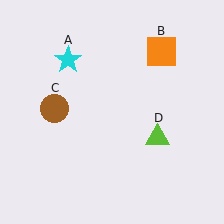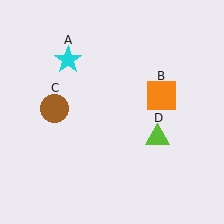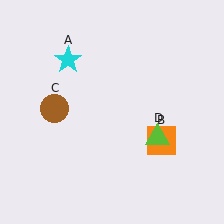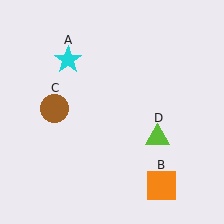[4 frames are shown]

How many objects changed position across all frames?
1 object changed position: orange square (object B).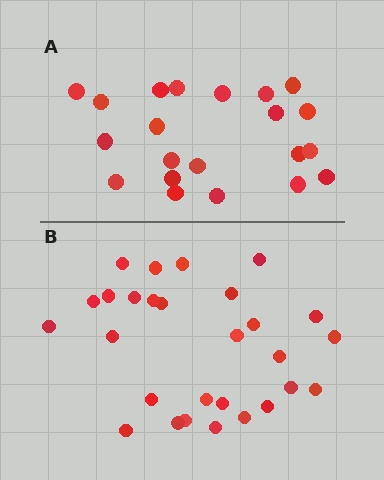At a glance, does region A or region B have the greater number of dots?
Region B (the bottom region) has more dots.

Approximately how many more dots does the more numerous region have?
Region B has roughly 8 or so more dots than region A.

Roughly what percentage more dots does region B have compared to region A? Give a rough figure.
About 35% more.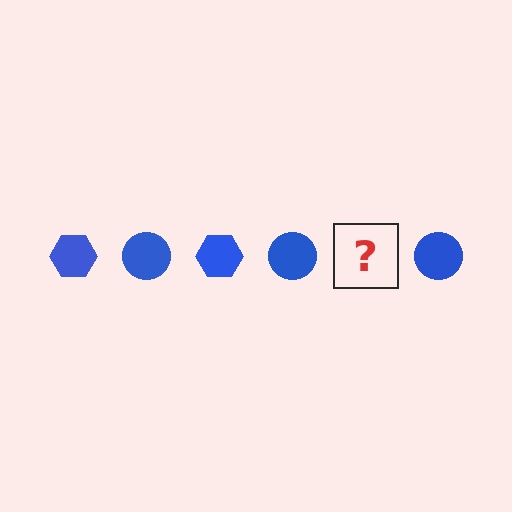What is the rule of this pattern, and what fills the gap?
The rule is that the pattern cycles through hexagon, circle shapes in blue. The gap should be filled with a blue hexagon.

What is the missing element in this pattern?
The missing element is a blue hexagon.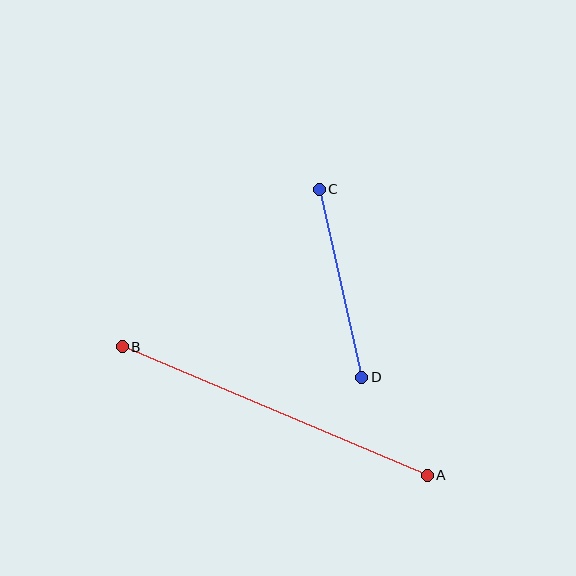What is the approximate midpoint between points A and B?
The midpoint is at approximately (275, 411) pixels.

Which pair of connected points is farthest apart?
Points A and B are farthest apart.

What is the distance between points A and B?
The distance is approximately 331 pixels.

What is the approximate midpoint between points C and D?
The midpoint is at approximately (340, 283) pixels.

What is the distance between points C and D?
The distance is approximately 193 pixels.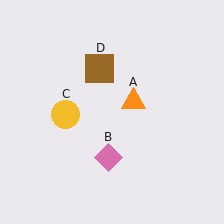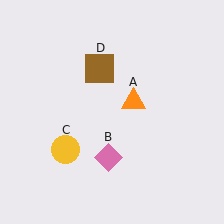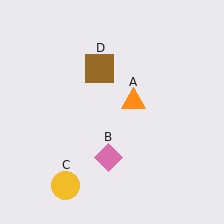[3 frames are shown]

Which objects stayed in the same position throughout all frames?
Orange triangle (object A) and pink diamond (object B) and brown square (object D) remained stationary.